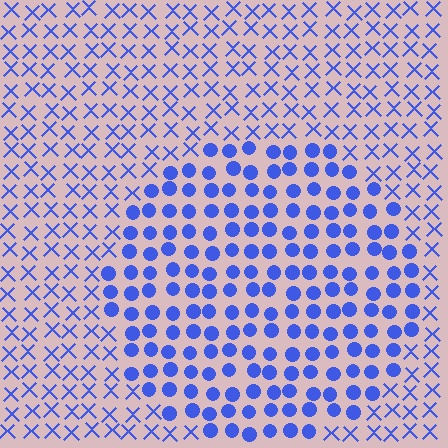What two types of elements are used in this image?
The image uses circles inside the circle region and X marks outside it.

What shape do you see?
I see a circle.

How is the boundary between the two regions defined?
The boundary is defined by a change in element shape: circles inside vs. X marks outside. All elements share the same color and spacing.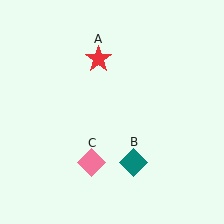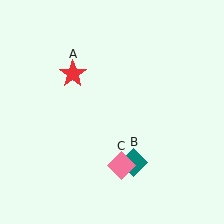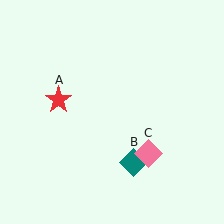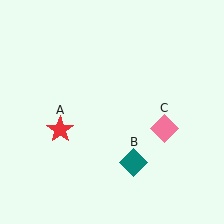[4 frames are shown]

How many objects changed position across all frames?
2 objects changed position: red star (object A), pink diamond (object C).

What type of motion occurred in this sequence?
The red star (object A), pink diamond (object C) rotated counterclockwise around the center of the scene.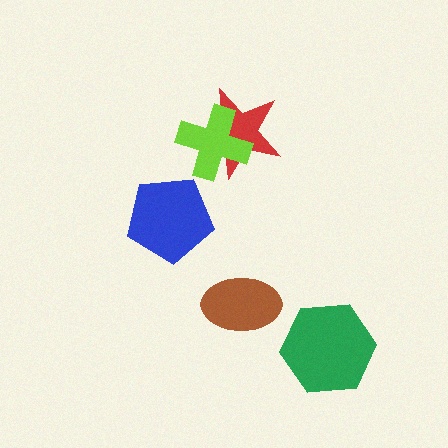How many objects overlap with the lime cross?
1 object overlaps with the lime cross.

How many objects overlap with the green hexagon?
0 objects overlap with the green hexagon.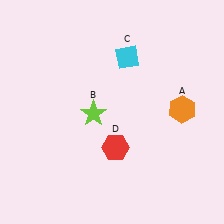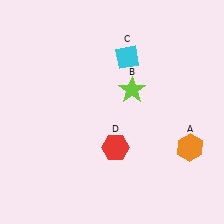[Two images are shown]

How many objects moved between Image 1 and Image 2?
2 objects moved between the two images.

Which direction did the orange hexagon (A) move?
The orange hexagon (A) moved down.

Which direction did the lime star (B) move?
The lime star (B) moved right.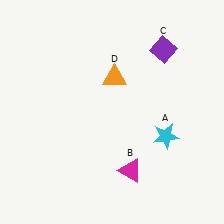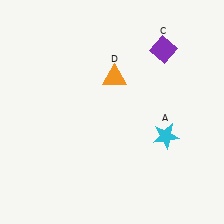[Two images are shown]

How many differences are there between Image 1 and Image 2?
There is 1 difference between the two images.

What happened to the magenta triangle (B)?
The magenta triangle (B) was removed in Image 2. It was in the bottom-right area of Image 1.